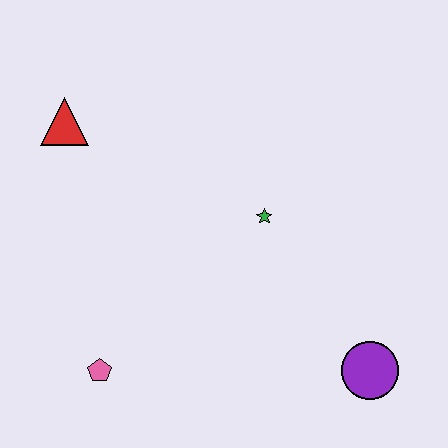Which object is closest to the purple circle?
The green star is closest to the purple circle.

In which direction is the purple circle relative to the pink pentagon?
The purple circle is to the right of the pink pentagon.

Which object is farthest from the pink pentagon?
The purple circle is farthest from the pink pentagon.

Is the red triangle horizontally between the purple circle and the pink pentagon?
No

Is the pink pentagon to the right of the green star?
No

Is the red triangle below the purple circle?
No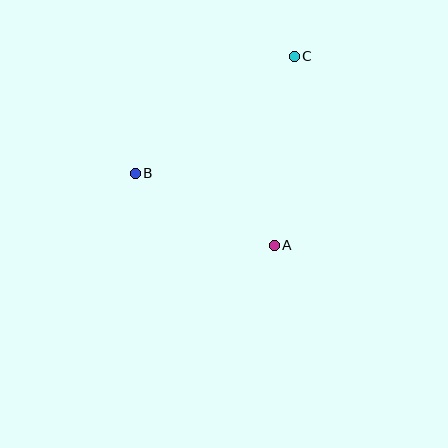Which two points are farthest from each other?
Points B and C are farthest from each other.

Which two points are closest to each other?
Points A and B are closest to each other.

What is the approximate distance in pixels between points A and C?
The distance between A and C is approximately 190 pixels.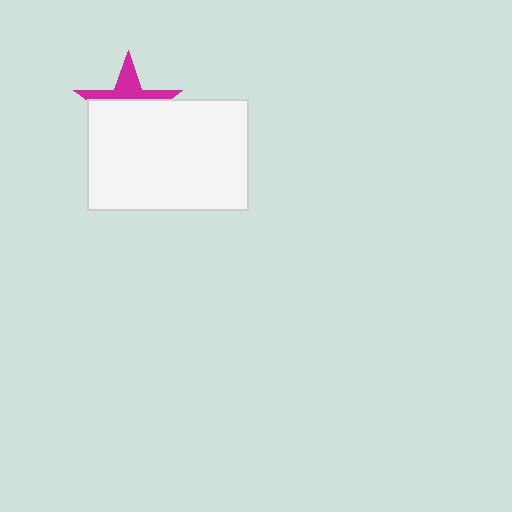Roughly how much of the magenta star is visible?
A small part of it is visible (roughly 39%).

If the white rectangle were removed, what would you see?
You would see the complete magenta star.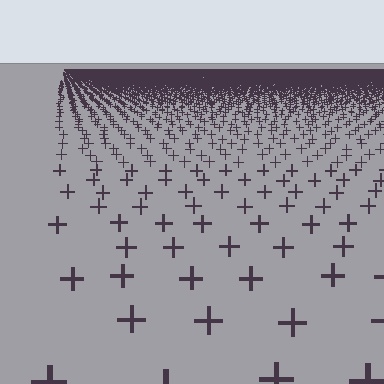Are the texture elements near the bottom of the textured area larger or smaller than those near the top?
Larger. Near the bottom, elements are closer to the viewer and appear at a bigger on-screen size.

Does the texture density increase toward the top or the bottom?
Density increases toward the top.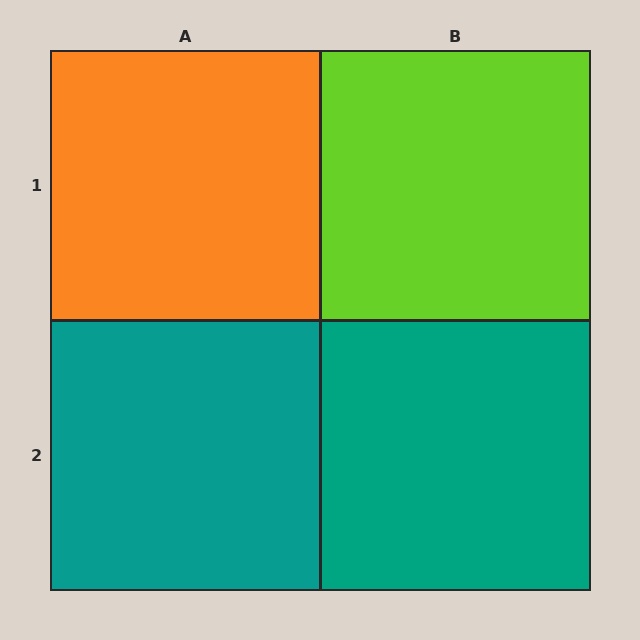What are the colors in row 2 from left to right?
Teal, teal.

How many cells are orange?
1 cell is orange.